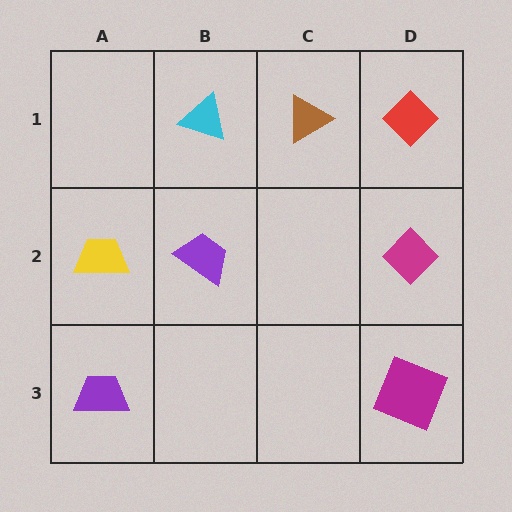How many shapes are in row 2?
3 shapes.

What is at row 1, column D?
A red diamond.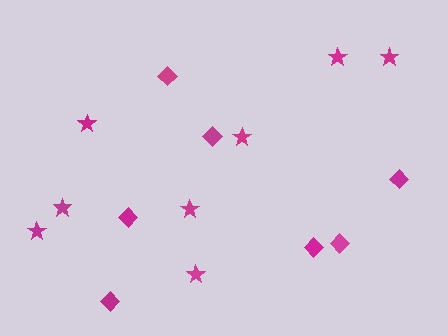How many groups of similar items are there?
There are 2 groups: one group of diamonds (7) and one group of stars (8).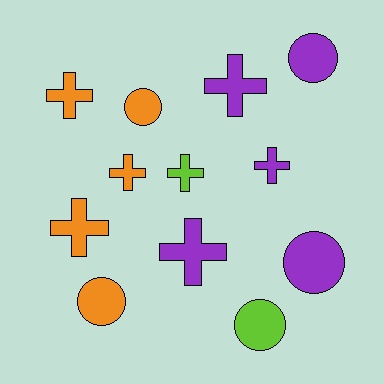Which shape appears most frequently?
Cross, with 7 objects.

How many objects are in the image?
There are 12 objects.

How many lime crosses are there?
There is 1 lime cross.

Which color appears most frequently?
Orange, with 5 objects.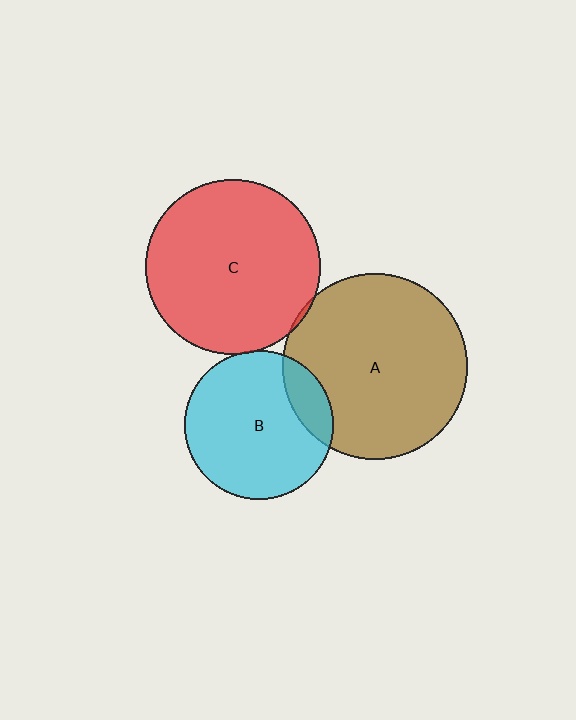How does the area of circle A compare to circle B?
Approximately 1.5 times.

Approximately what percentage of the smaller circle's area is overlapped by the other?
Approximately 5%.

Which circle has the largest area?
Circle A (brown).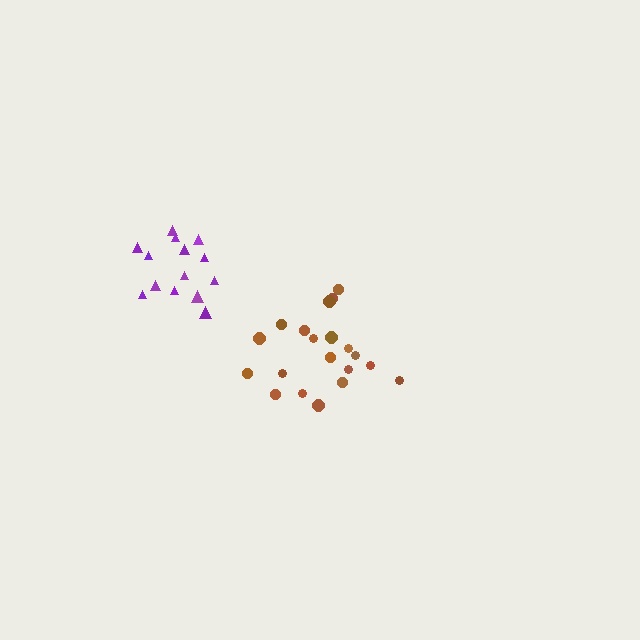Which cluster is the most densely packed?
Purple.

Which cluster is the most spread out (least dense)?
Brown.